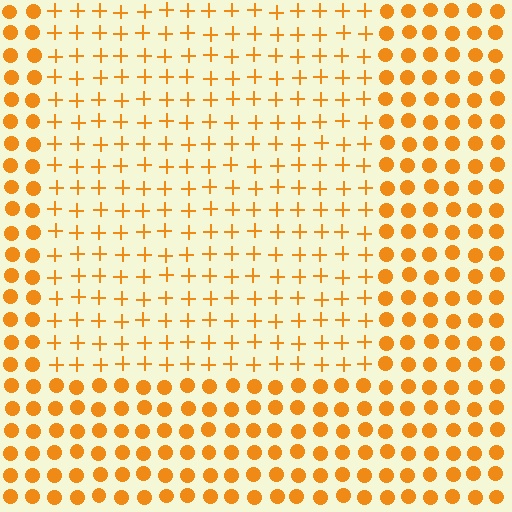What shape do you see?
I see a rectangle.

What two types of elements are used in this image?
The image uses plus signs inside the rectangle region and circles outside it.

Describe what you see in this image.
The image is filled with small orange elements arranged in a uniform grid. A rectangle-shaped region contains plus signs, while the surrounding area contains circles. The boundary is defined purely by the change in element shape.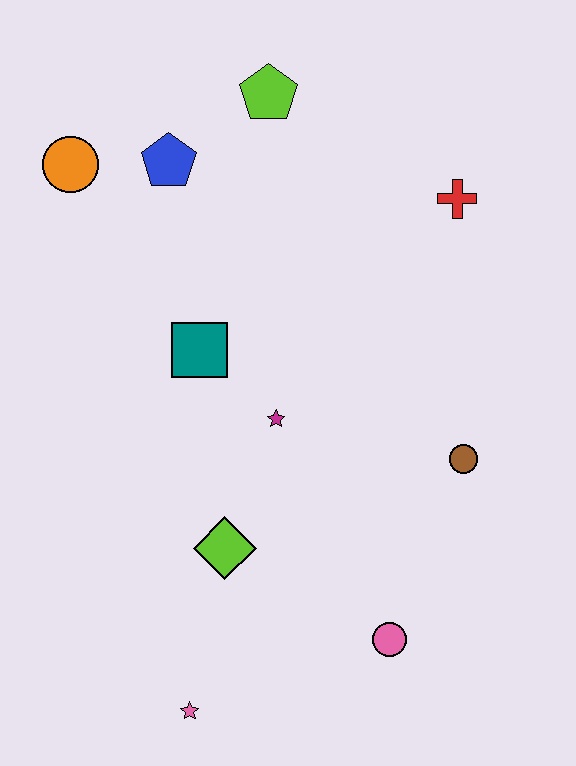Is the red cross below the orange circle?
Yes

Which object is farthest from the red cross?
The pink star is farthest from the red cross.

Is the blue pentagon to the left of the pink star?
Yes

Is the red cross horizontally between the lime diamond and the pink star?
No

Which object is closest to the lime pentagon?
The blue pentagon is closest to the lime pentagon.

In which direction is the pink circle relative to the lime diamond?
The pink circle is to the right of the lime diamond.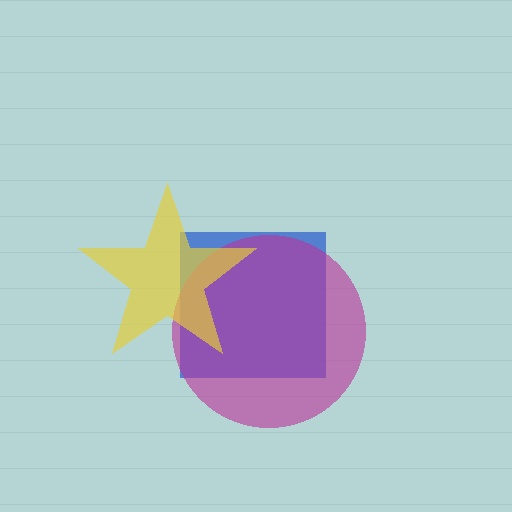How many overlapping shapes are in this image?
There are 3 overlapping shapes in the image.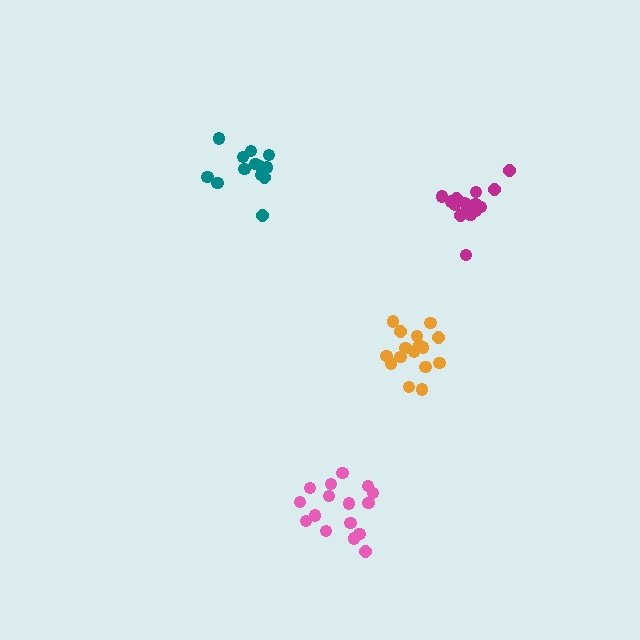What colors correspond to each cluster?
The clusters are colored: orange, magenta, teal, pink.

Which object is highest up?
The teal cluster is topmost.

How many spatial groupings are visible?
There are 4 spatial groupings.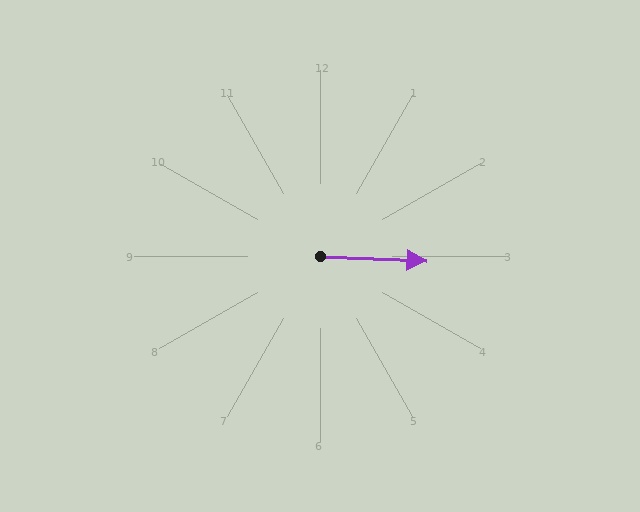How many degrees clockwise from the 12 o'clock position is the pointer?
Approximately 93 degrees.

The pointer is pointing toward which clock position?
Roughly 3 o'clock.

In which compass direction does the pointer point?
East.